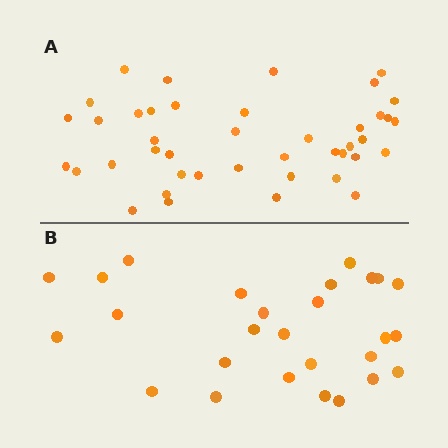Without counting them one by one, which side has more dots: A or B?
Region A (the top region) has more dots.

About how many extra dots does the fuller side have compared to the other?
Region A has approximately 15 more dots than region B.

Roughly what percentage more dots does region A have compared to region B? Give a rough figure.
About 55% more.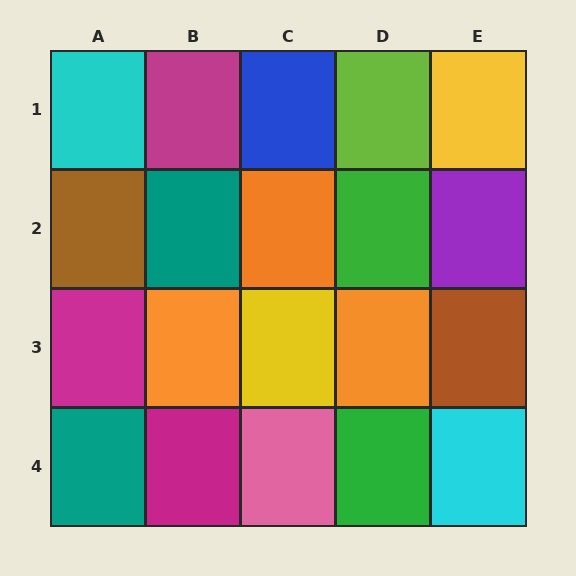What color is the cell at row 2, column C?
Orange.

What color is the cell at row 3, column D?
Orange.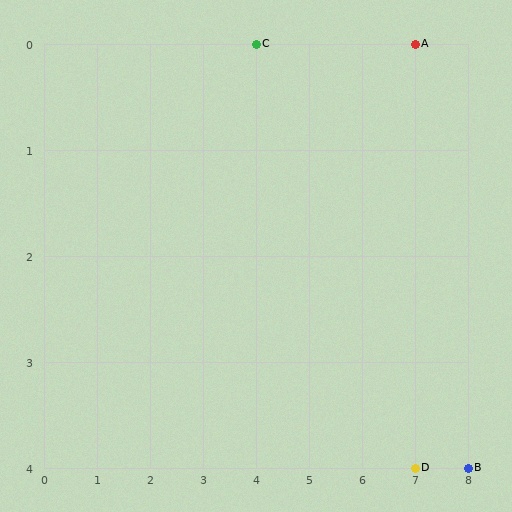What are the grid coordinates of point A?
Point A is at grid coordinates (7, 0).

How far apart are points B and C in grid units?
Points B and C are 4 columns and 4 rows apart (about 5.7 grid units diagonally).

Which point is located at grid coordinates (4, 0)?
Point C is at (4, 0).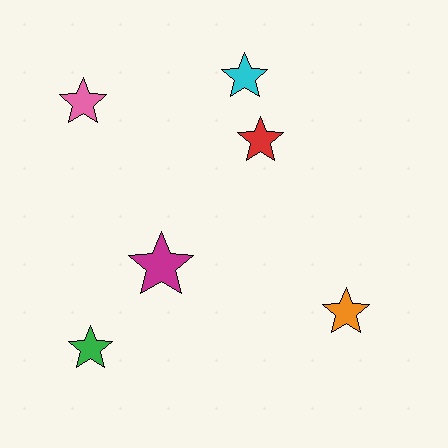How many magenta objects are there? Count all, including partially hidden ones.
There is 1 magenta object.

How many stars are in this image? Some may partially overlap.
There are 6 stars.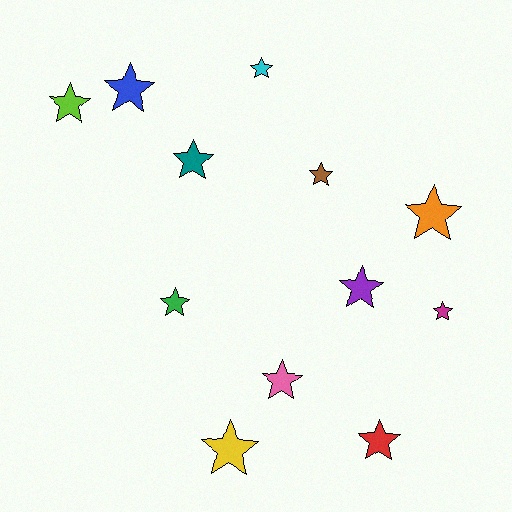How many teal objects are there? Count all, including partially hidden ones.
There is 1 teal object.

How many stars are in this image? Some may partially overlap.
There are 12 stars.